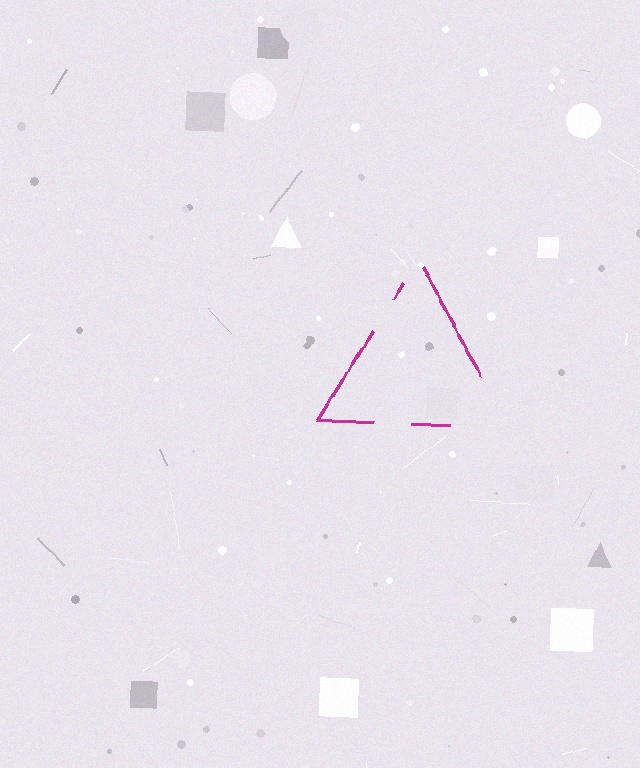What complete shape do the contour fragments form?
The contour fragments form a triangle.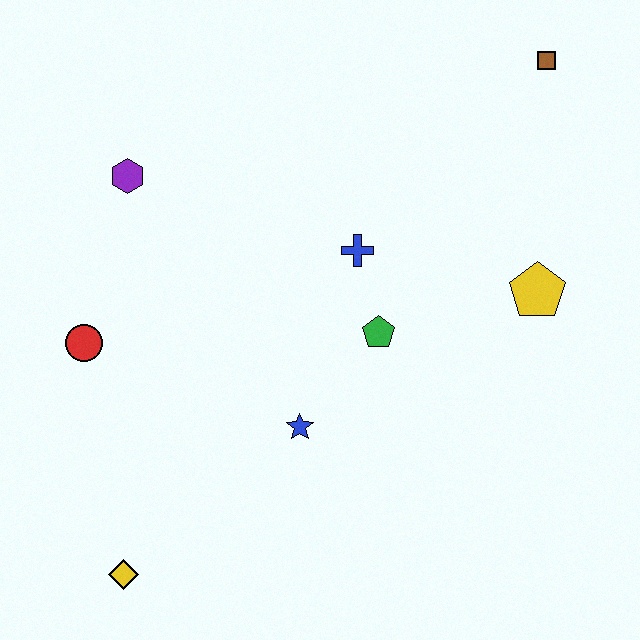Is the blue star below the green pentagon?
Yes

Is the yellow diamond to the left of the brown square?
Yes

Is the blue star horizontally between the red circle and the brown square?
Yes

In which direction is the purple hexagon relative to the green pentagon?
The purple hexagon is to the left of the green pentagon.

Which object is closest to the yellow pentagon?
The green pentagon is closest to the yellow pentagon.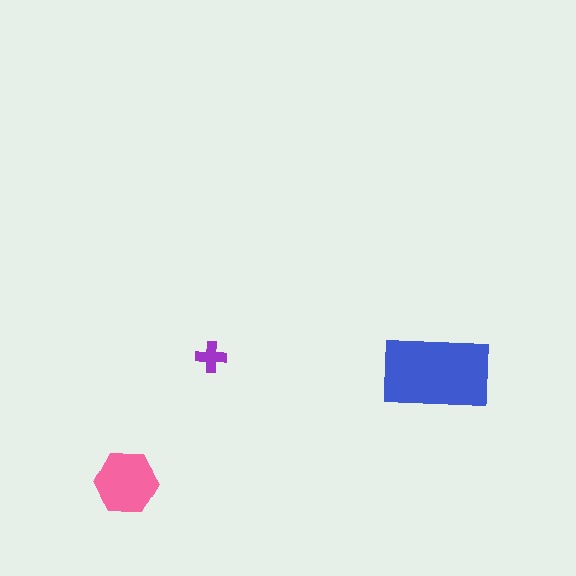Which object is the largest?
The blue rectangle.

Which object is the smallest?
The purple cross.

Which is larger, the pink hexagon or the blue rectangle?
The blue rectangle.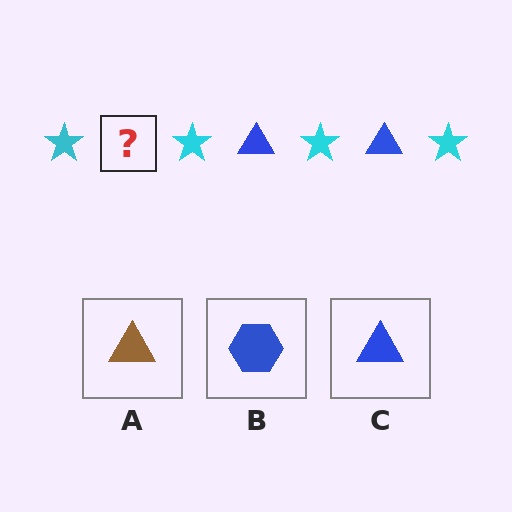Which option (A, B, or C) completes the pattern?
C.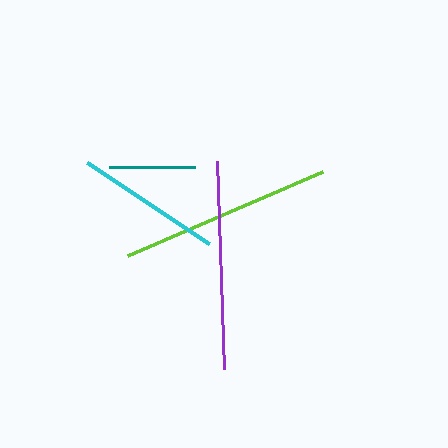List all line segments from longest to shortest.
From longest to shortest: lime, purple, cyan, teal.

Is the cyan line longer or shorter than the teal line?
The cyan line is longer than the teal line.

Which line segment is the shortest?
The teal line is the shortest at approximately 86 pixels.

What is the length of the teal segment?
The teal segment is approximately 86 pixels long.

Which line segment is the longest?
The lime line is the longest at approximately 213 pixels.